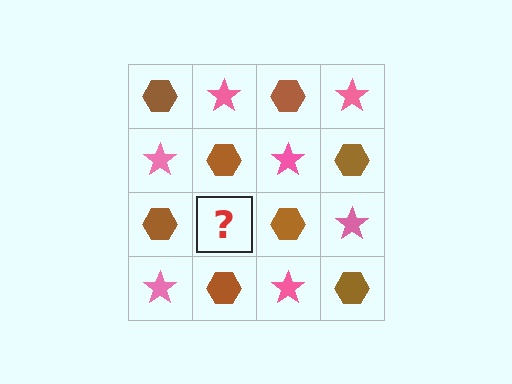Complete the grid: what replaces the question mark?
The question mark should be replaced with a pink star.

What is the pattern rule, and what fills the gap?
The rule is that it alternates brown hexagon and pink star in a checkerboard pattern. The gap should be filled with a pink star.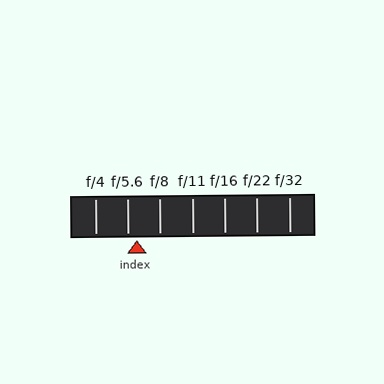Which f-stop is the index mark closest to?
The index mark is closest to f/5.6.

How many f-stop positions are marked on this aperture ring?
There are 7 f-stop positions marked.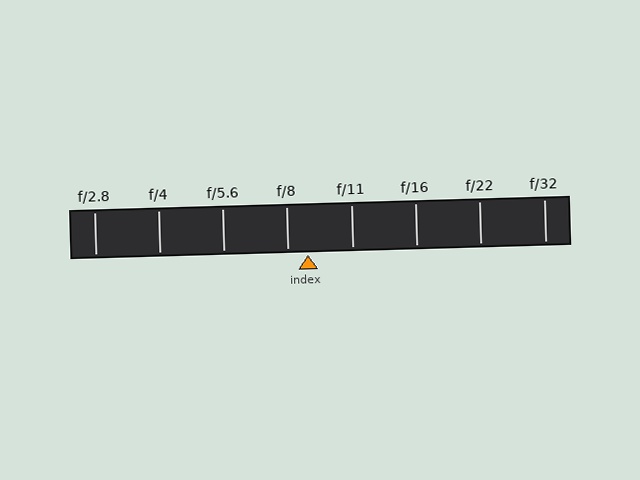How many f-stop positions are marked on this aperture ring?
There are 8 f-stop positions marked.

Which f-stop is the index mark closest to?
The index mark is closest to f/8.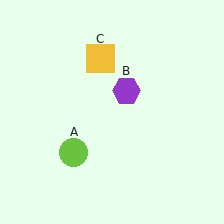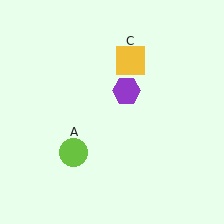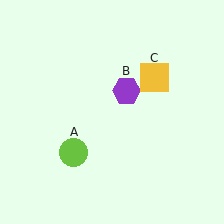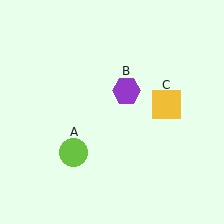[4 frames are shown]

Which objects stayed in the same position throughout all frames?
Lime circle (object A) and purple hexagon (object B) remained stationary.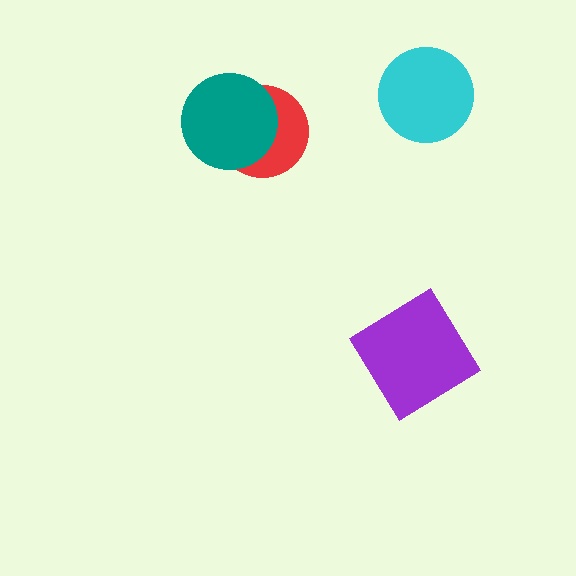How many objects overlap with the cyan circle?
0 objects overlap with the cyan circle.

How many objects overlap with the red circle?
1 object overlaps with the red circle.